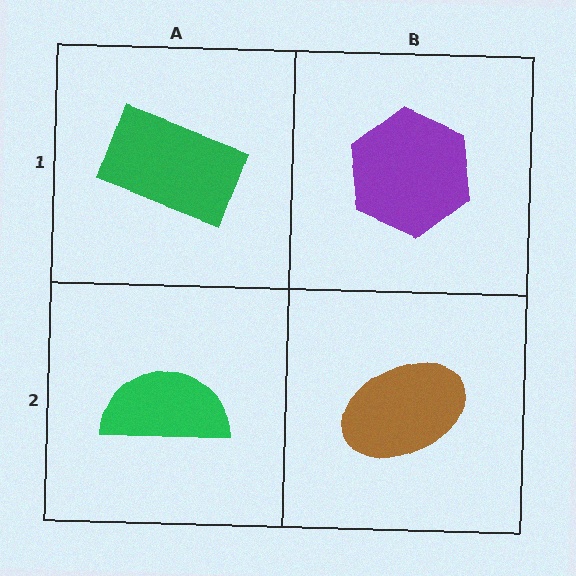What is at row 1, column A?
A green rectangle.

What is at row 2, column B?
A brown ellipse.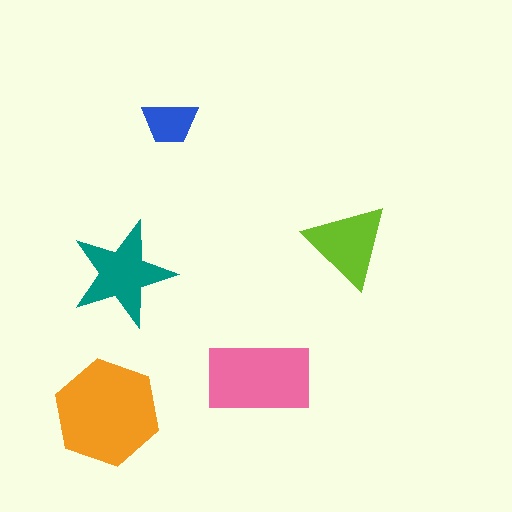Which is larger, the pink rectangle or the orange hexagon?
The orange hexagon.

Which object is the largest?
The orange hexagon.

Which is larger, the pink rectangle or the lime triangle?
The pink rectangle.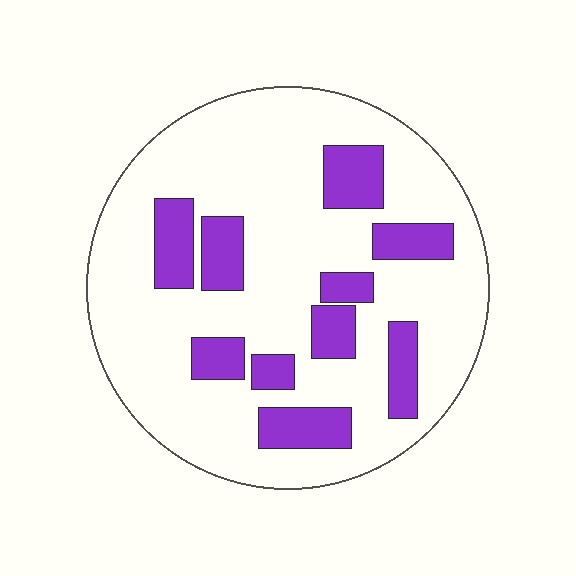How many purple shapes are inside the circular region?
10.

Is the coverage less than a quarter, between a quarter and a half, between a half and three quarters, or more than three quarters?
Less than a quarter.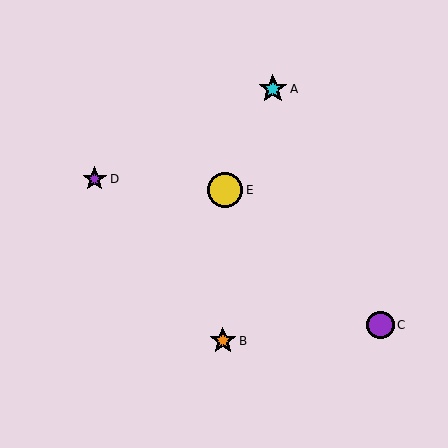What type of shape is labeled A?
Shape A is a cyan star.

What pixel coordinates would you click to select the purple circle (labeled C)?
Click at (380, 325) to select the purple circle C.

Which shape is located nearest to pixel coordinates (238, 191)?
The yellow circle (labeled E) at (225, 190) is nearest to that location.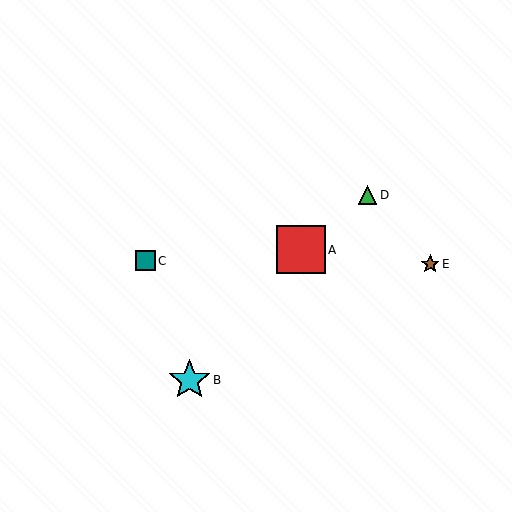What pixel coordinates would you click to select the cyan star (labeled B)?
Click at (189, 380) to select the cyan star B.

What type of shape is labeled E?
Shape E is a brown star.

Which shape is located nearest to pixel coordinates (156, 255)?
The teal square (labeled C) at (145, 261) is nearest to that location.